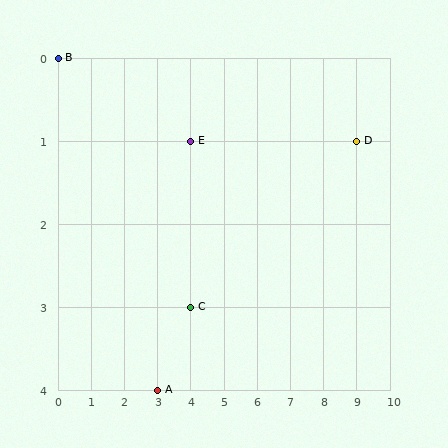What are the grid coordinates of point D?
Point D is at grid coordinates (9, 1).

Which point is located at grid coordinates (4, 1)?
Point E is at (4, 1).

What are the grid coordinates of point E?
Point E is at grid coordinates (4, 1).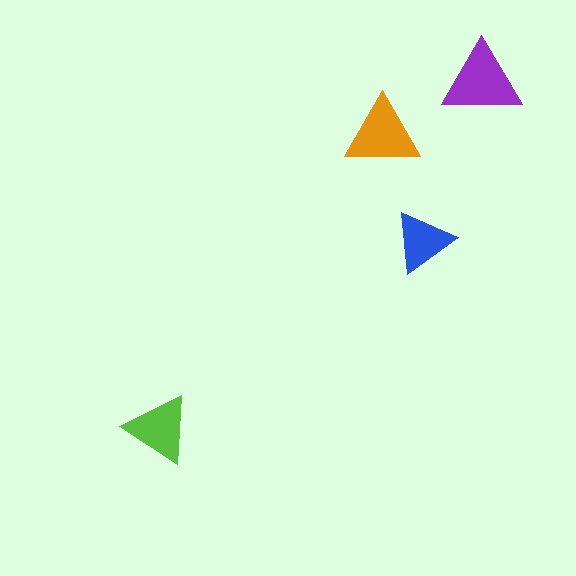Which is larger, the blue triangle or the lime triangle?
The lime one.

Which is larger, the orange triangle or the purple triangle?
The purple one.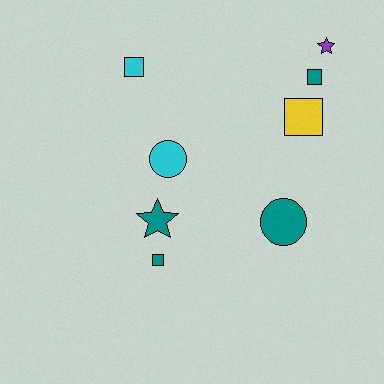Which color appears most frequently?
Teal, with 4 objects.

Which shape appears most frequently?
Square, with 4 objects.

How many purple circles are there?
There are no purple circles.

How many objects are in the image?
There are 8 objects.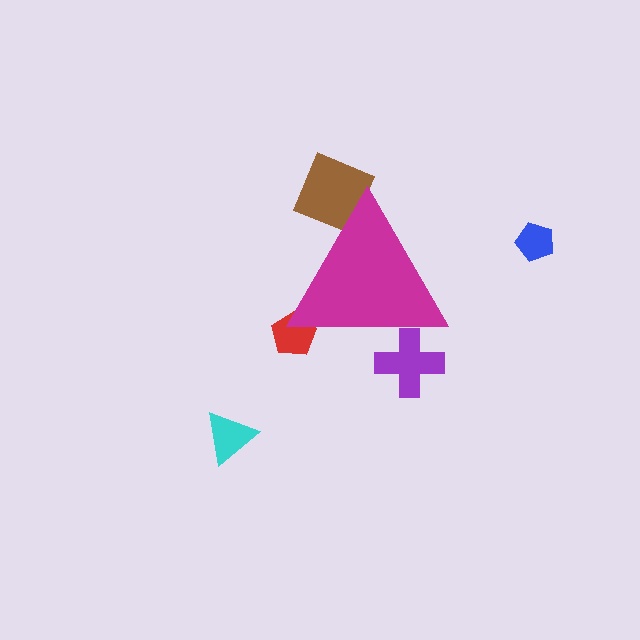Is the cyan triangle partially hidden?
No, the cyan triangle is fully visible.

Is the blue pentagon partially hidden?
No, the blue pentagon is fully visible.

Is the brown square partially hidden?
Yes, the brown square is partially hidden behind the magenta triangle.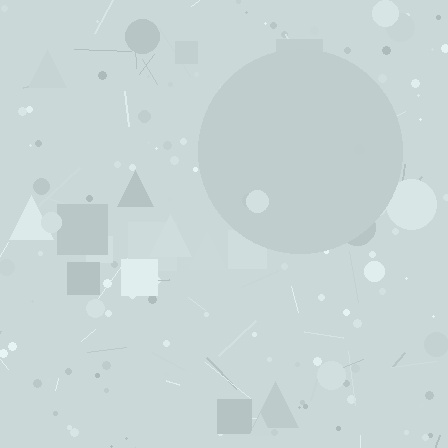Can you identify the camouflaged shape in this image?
The camouflaged shape is a circle.